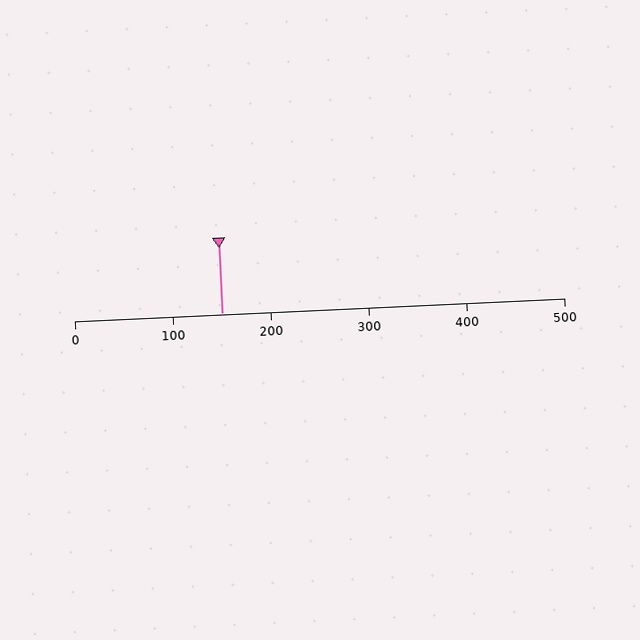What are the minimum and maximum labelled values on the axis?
The axis runs from 0 to 500.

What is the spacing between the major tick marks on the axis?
The major ticks are spaced 100 apart.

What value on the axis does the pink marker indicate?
The marker indicates approximately 150.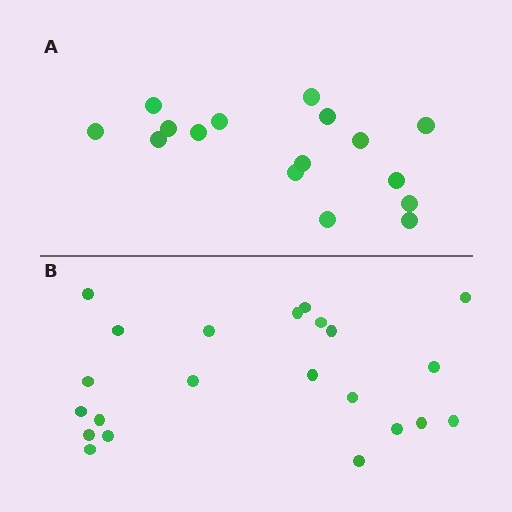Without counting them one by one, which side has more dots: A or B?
Region B (the bottom region) has more dots.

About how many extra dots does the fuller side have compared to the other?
Region B has about 6 more dots than region A.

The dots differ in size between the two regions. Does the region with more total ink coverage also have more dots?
No. Region A has more total ink coverage because its dots are larger, but region B actually contains more individual dots. Total area can be misleading — the number of items is what matters here.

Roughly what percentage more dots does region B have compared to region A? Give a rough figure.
About 40% more.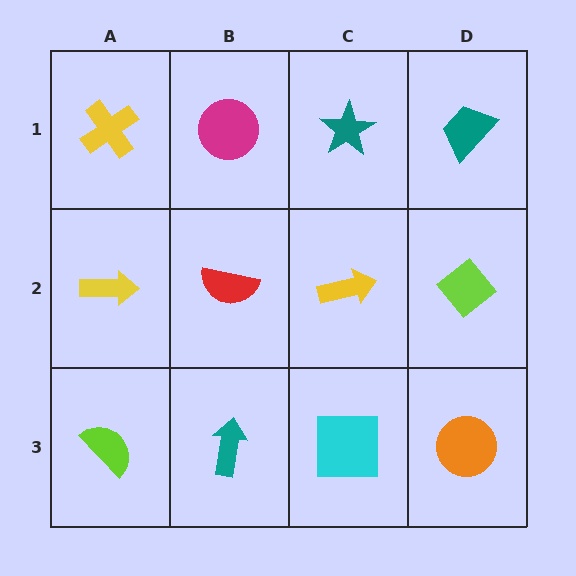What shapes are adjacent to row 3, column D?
A lime diamond (row 2, column D), a cyan square (row 3, column C).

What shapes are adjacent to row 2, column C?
A teal star (row 1, column C), a cyan square (row 3, column C), a red semicircle (row 2, column B), a lime diamond (row 2, column D).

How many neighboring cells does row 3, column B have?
3.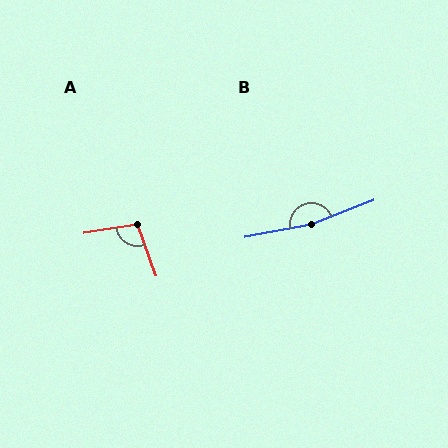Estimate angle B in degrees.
Approximately 170 degrees.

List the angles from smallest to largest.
A (100°), B (170°).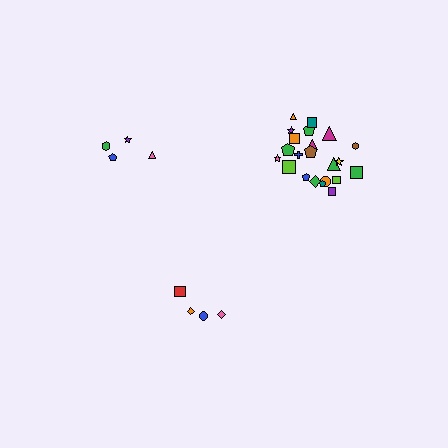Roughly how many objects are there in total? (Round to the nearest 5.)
Roughly 30 objects in total.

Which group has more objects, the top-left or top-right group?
The top-right group.